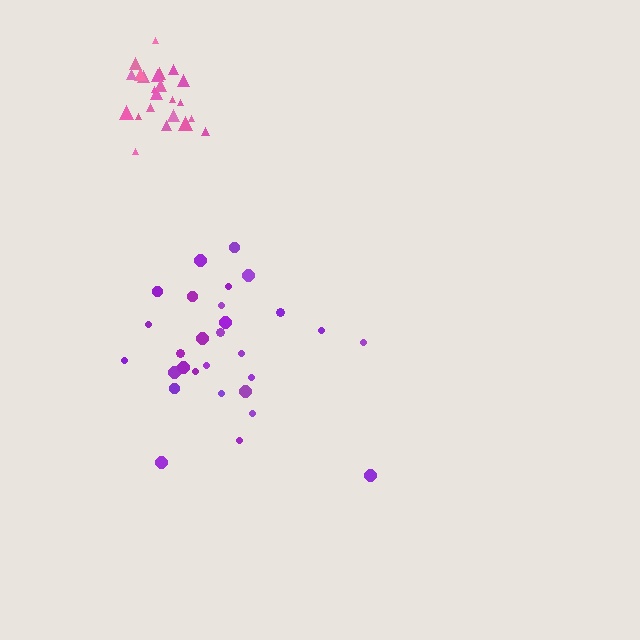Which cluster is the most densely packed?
Pink.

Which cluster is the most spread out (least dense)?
Purple.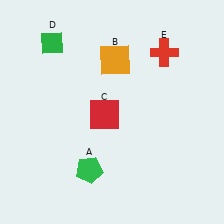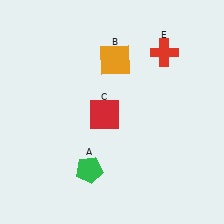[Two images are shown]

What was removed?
The green diamond (D) was removed in Image 2.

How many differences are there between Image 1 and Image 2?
There is 1 difference between the two images.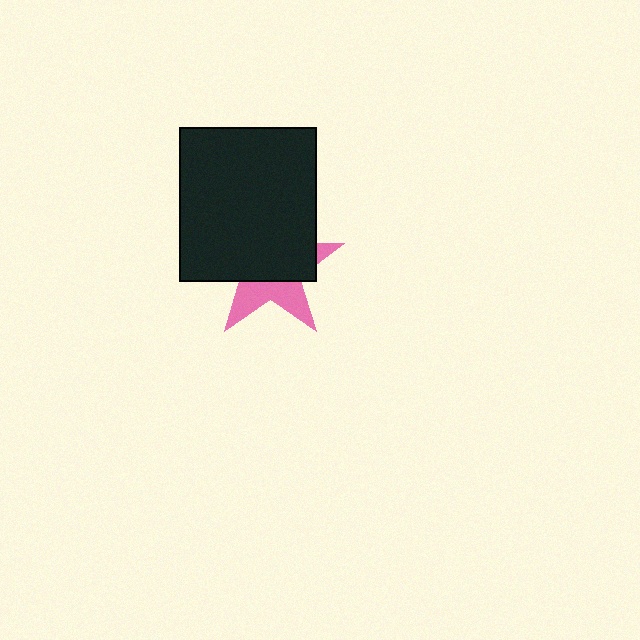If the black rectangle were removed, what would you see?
You would see the complete pink star.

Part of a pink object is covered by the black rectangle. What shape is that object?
It is a star.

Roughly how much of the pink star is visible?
A small part of it is visible (roughly 37%).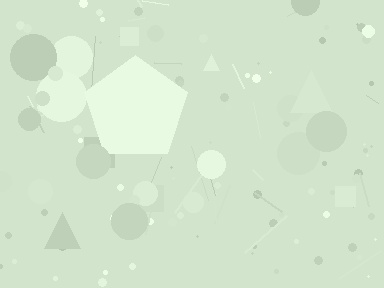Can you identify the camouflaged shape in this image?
The camouflaged shape is a pentagon.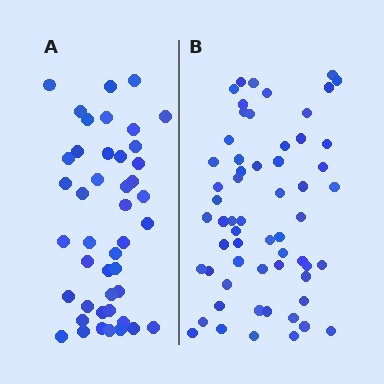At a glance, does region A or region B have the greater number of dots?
Region B (the right region) has more dots.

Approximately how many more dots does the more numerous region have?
Region B has approximately 15 more dots than region A.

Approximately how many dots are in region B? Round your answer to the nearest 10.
About 60 dots.